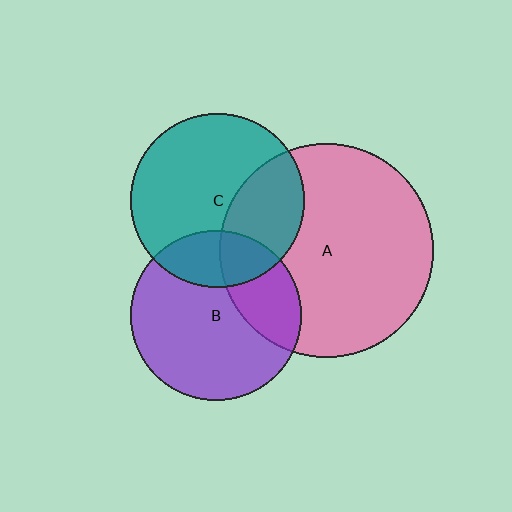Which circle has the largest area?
Circle A (pink).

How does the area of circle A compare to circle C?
Approximately 1.5 times.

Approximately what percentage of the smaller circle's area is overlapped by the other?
Approximately 35%.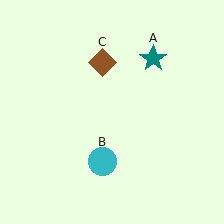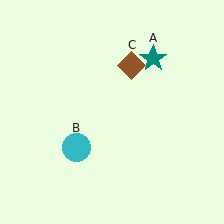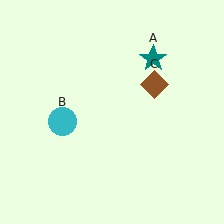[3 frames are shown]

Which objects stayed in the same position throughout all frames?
Teal star (object A) remained stationary.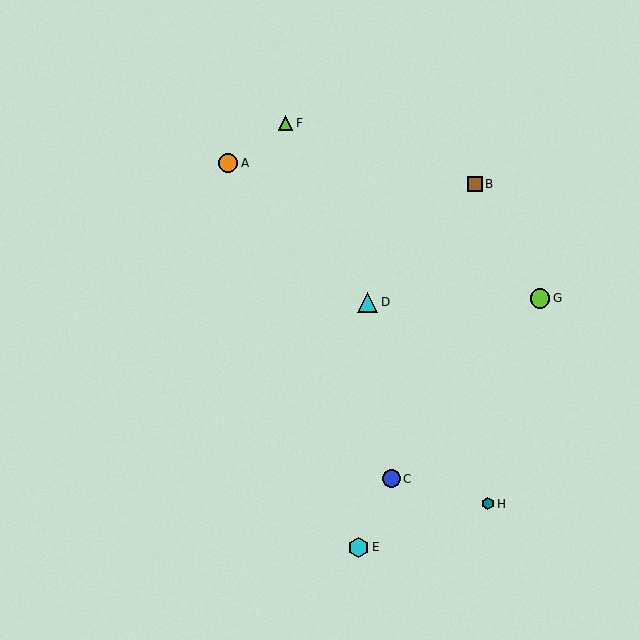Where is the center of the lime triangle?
The center of the lime triangle is at (285, 123).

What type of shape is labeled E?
Shape E is a cyan hexagon.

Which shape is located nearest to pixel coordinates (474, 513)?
The teal hexagon (labeled H) at (488, 504) is nearest to that location.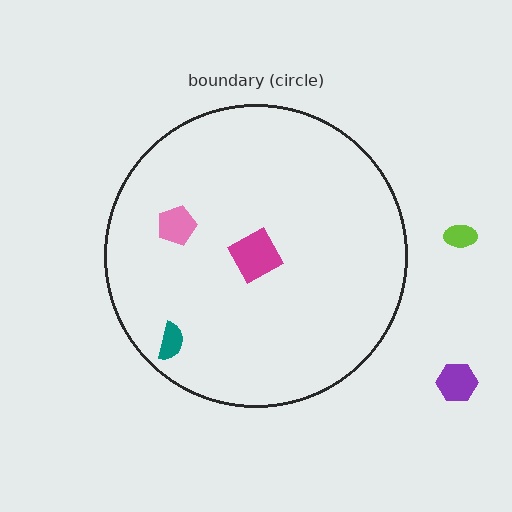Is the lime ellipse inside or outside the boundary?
Outside.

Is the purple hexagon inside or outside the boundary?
Outside.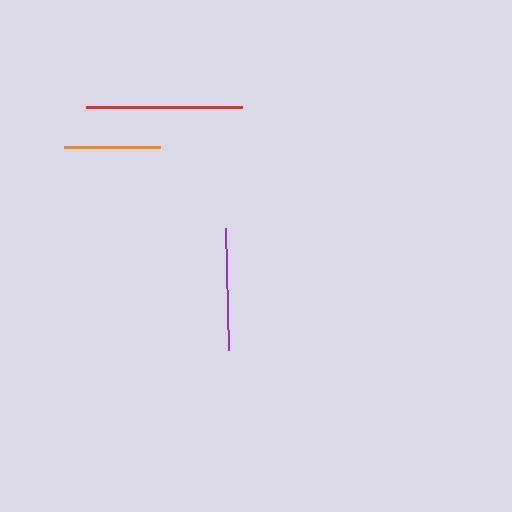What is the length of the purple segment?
The purple segment is approximately 122 pixels long.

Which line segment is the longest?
The red line is the longest at approximately 156 pixels.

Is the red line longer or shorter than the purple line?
The red line is longer than the purple line.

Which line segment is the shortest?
The orange line is the shortest at approximately 97 pixels.